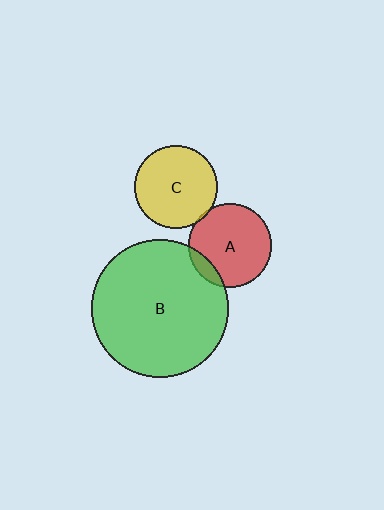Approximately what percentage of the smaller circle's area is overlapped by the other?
Approximately 10%.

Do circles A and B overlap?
Yes.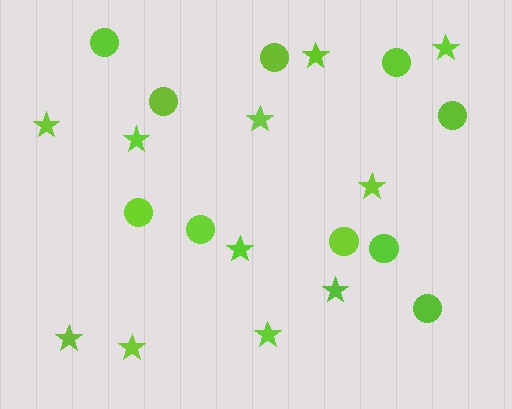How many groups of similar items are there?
There are 2 groups: one group of circles (10) and one group of stars (11).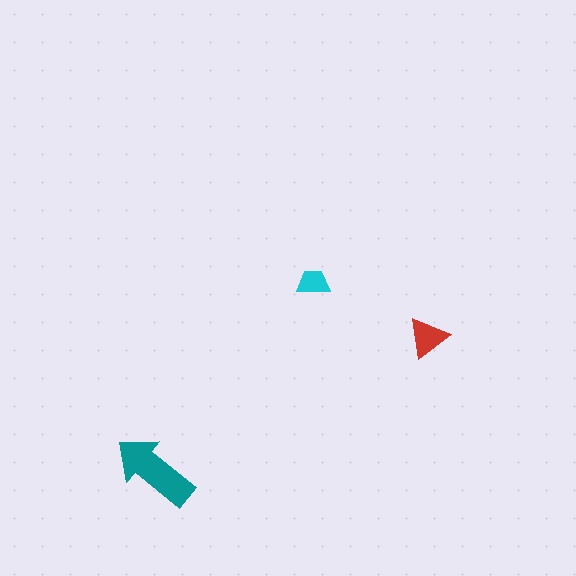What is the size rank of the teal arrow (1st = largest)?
1st.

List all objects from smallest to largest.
The cyan trapezoid, the red triangle, the teal arrow.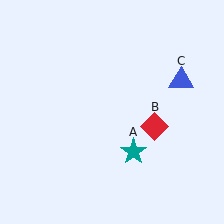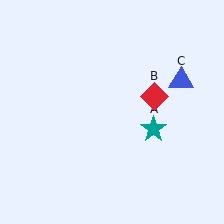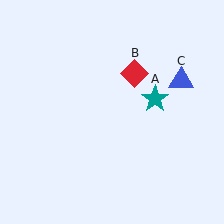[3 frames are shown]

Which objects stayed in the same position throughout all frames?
Blue triangle (object C) remained stationary.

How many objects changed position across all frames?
2 objects changed position: teal star (object A), red diamond (object B).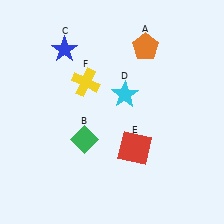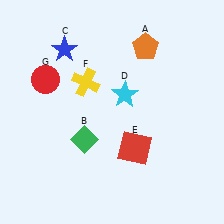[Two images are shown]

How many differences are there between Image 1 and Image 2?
There is 1 difference between the two images.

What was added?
A red circle (G) was added in Image 2.